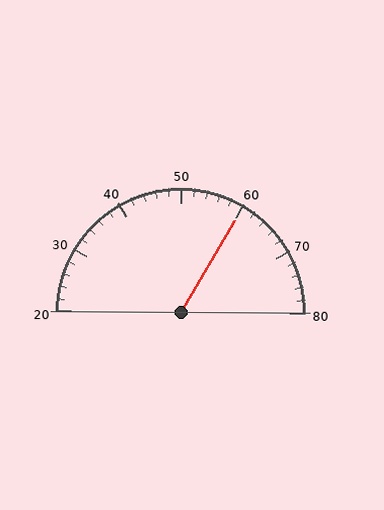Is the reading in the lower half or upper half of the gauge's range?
The reading is in the upper half of the range (20 to 80).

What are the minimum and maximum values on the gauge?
The gauge ranges from 20 to 80.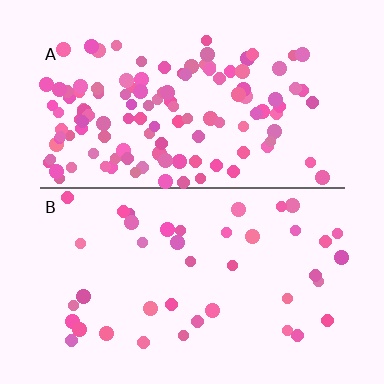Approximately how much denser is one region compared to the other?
Approximately 3.0× — region A over region B.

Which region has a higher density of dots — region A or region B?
A (the top).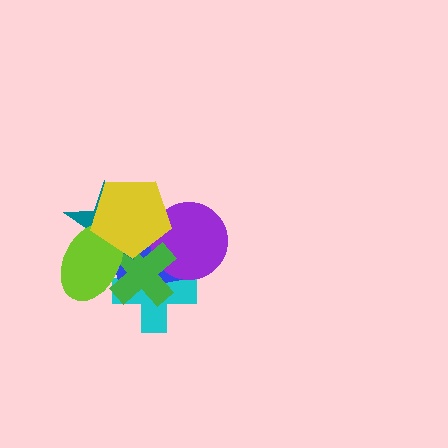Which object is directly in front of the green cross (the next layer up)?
The teal star is directly in front of the green cross.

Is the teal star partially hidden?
Yes, it is partially covered by another shape.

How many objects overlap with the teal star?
4 objects overlap with the teal star.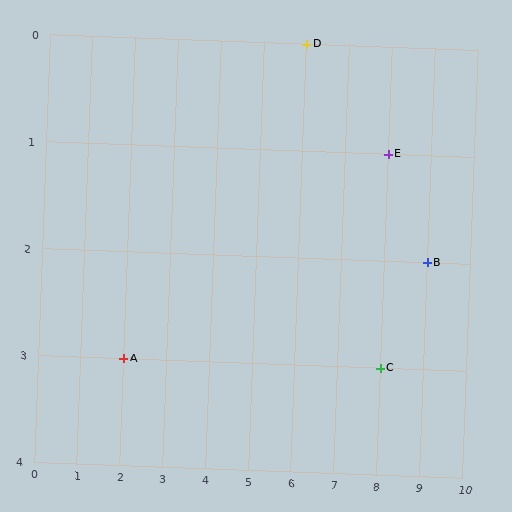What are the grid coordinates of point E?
Point E is at grid coordinates (8, 1).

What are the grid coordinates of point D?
Point D is at grid coordinates (6, 0).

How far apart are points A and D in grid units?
Points A and D are 4 columns and 3 rows apart (about 5.0 grid units diagonally).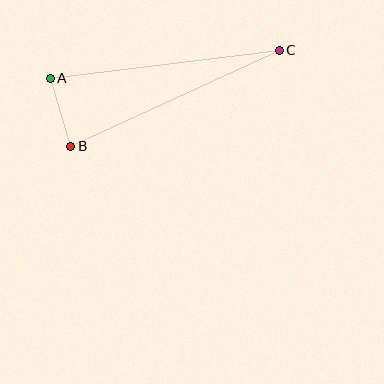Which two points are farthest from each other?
Points A and C are farthest from each other.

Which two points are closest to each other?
Points A and B are closest to each other.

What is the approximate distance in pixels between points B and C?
The distance between B and C is approximately 230 pixels.